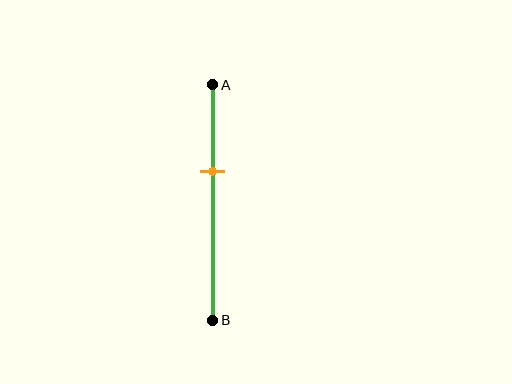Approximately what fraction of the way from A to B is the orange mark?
The orange mark is approximately 35% of the way from A to B.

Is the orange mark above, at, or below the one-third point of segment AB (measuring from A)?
The orange mark is below the one-third point of segment AB.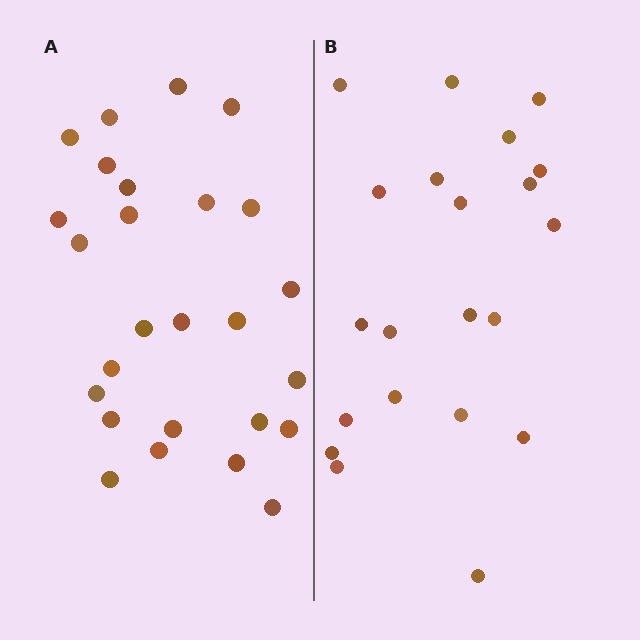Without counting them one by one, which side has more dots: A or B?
Region A (the left region) has more dots.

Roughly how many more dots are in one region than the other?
Region A has about 5 more dots than region B.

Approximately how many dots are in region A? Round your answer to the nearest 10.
About 30 dots. (The exact count is 26, which rounds to 30.)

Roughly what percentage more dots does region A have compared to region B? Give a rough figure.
About 25% more.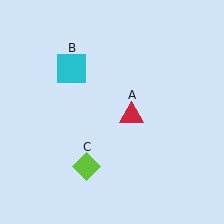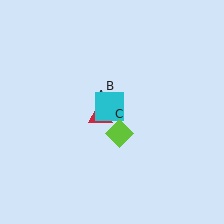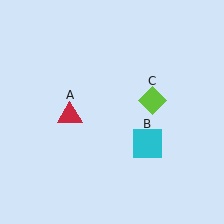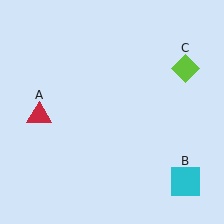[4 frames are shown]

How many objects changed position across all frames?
3 objects changed position: red triangle (object A), cyan square (object B), lime diamond (object C).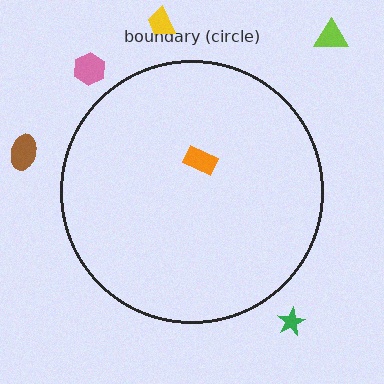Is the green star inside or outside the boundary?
Outside.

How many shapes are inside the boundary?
1 inside, 5 outside.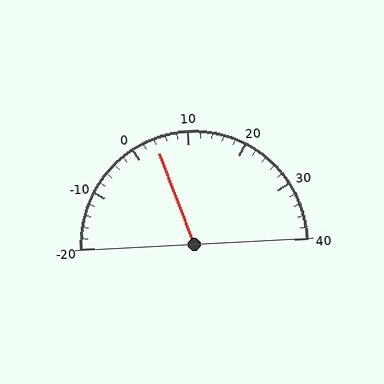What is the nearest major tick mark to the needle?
The nearest major tick mark is 0.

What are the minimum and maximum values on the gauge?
The gauge ranges from -20 to 40.